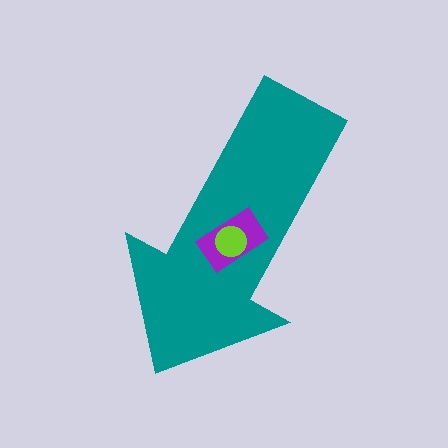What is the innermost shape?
The lime circle.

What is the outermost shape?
The teal arrow.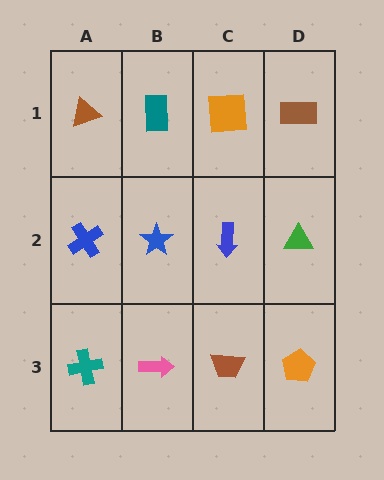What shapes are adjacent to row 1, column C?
A blue arrow (row 2, column C), a teal rectangle (row 1, column B), a brown rectangle (row 1, column D).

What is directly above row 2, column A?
A brown triangle.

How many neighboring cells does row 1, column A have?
2.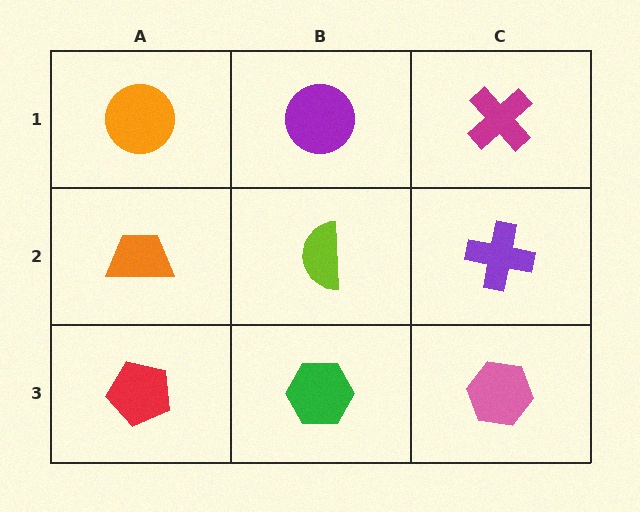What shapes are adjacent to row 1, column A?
An orange trapezoid (row 2, column A), a purple circle (row 1, column B).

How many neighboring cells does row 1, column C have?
2.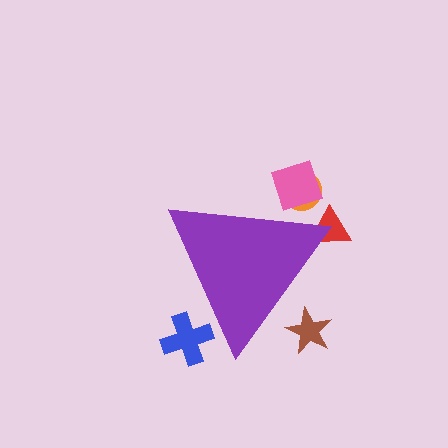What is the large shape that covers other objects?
A purple triangle.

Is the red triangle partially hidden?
Yes, the red triangle is partially hidden behind the purple triangle.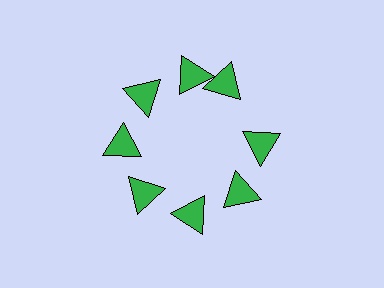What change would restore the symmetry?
The symmetry would be restored by rotating it back into even spacing with its neighbors so that all 8 triangles sit at equal angles and equal distance from the center.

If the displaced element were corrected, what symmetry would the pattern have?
It would have 8-fold rotational symmetry — the pattern would map onto itself every 45 degrees.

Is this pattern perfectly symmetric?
No. The 8 green triangles are arranged in a ring, but one element near the 2 o'clock position is rotated out of alignment along the ring, breaking the 8-fold rotational symmetry.